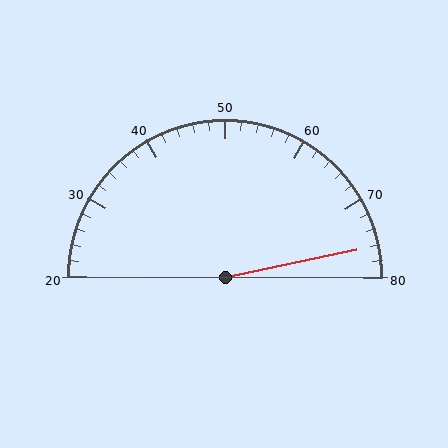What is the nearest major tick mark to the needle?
The nearest major tick mark is 80.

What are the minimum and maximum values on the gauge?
The gauge ranges from 20 to 80.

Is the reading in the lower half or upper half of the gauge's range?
The reading is in the upper half of the range (20 to 80).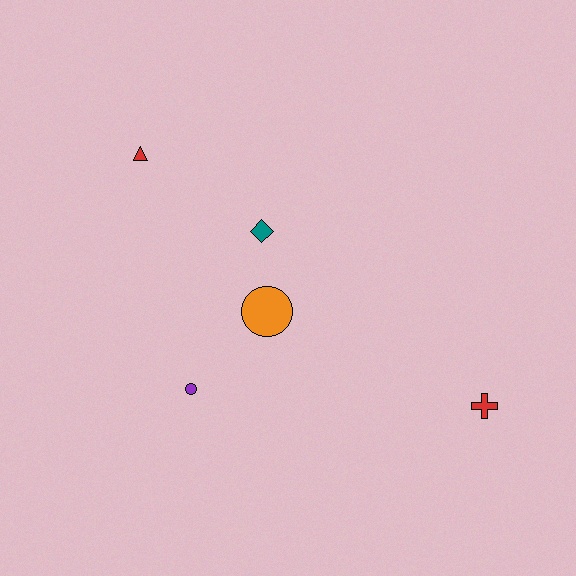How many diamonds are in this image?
There is 1 diamond.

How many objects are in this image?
There are 5 objects.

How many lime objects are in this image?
There are no lime objects.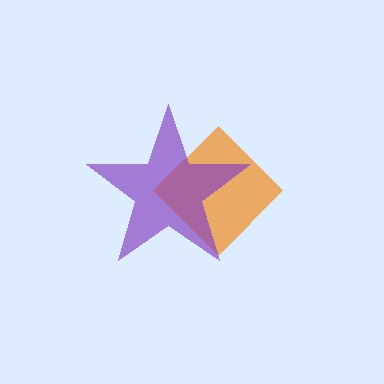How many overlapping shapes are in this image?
There are 2 overlapping shapes in the image.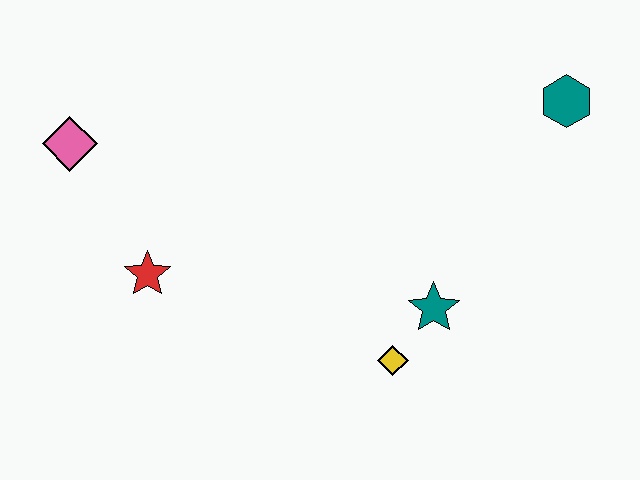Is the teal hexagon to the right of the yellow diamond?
Yes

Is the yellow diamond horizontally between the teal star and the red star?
Yes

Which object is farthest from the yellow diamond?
The pink diamond is farthest from the yellow diamond.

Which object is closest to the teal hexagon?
The teal star is closest to the teal hexagon.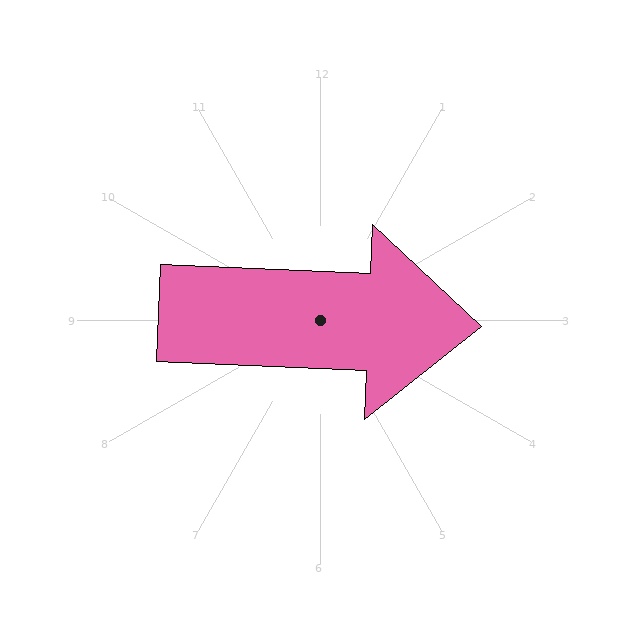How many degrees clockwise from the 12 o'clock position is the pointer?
Approximately 92 degrees.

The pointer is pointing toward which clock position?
Roughly 3 o'clock.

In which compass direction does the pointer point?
East.